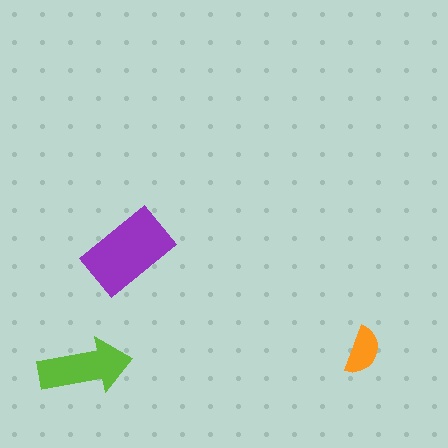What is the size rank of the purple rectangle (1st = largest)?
1st.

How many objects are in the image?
There are 3 objects in the image.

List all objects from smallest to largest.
The orange semicircle, the lime arrow, the purple rectangle.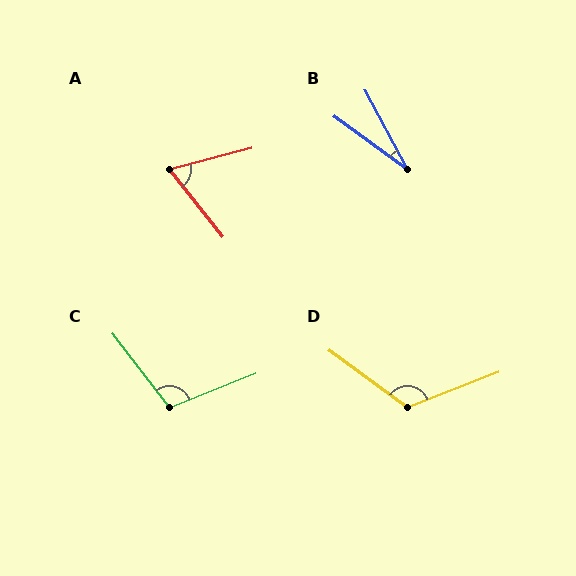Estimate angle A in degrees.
Approximately 66 degrees.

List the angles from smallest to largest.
B (25°), A (66°), C (106°), D (123°).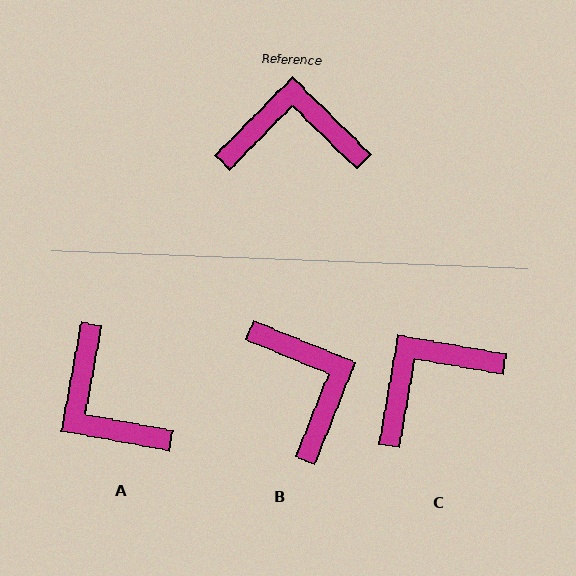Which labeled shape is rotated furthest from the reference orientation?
A, about 124 degrees away.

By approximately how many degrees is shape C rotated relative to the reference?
Approximately 35 degrees counter-clockwise.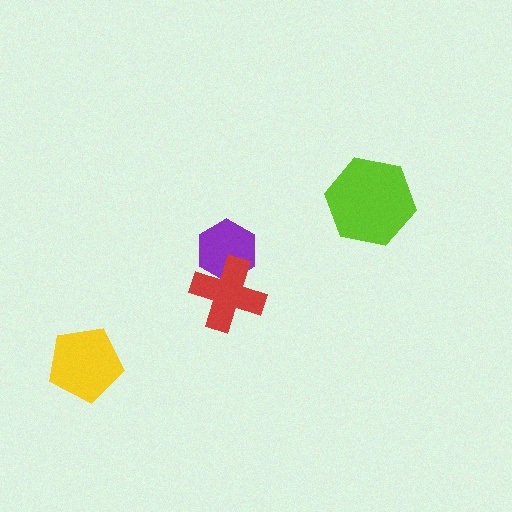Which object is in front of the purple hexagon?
The red cross is in front of the purple hexagon.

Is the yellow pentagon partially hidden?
No, no other shape covers it.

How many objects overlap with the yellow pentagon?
0 objects overlap with the yellow pentagon.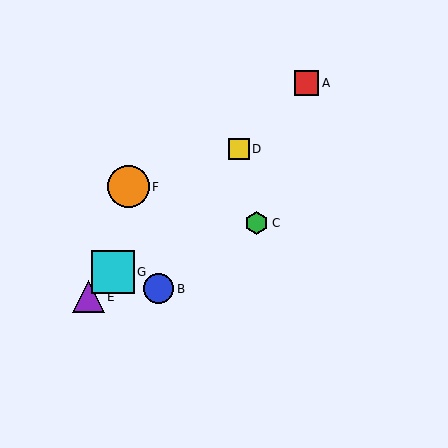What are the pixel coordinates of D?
Object D is at (239, 149).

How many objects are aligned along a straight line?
4 objects (A, D, E, G) are aligned along a straight line.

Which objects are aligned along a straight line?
Objects A, D, E, G are aligned along a straight line.